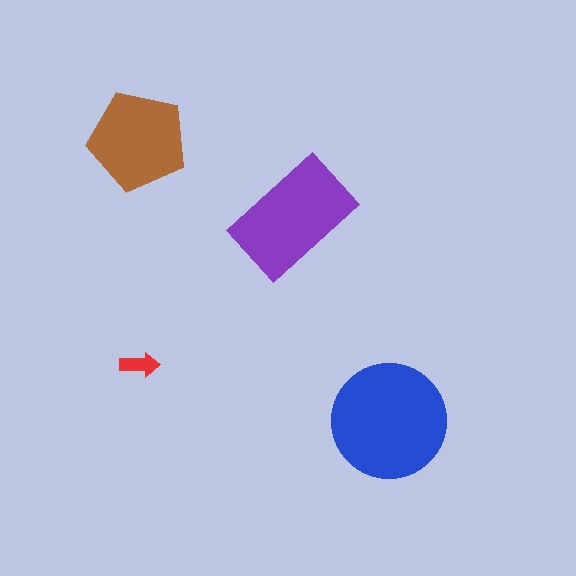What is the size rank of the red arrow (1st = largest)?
4th.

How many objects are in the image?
There are 4 objects in the image.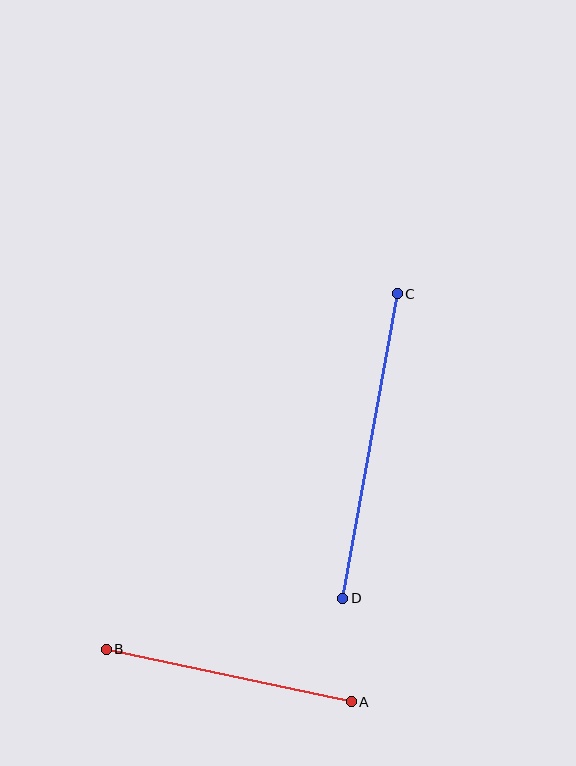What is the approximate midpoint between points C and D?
The midpoint is at approximately (370, 446) pixels.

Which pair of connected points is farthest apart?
Points C and D are farthest apart.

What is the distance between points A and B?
The distance is approximately 250 pixels.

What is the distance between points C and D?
The distance is approximately 309 pixels.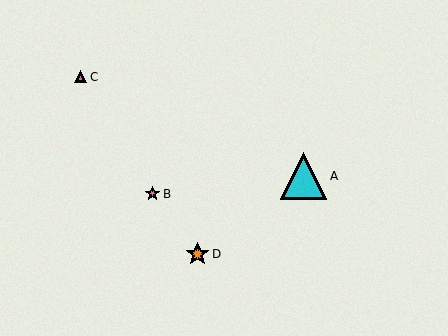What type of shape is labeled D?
Shape D is an orange star.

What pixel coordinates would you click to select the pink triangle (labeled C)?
Click at (81, 77) to select the pink triangle C.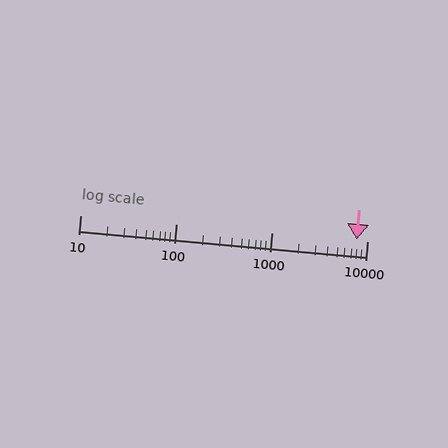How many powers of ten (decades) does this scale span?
The scale spans 3 decades, from 10 to 10000.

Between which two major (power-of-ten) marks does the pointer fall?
The pointer is between 1000 and 10000.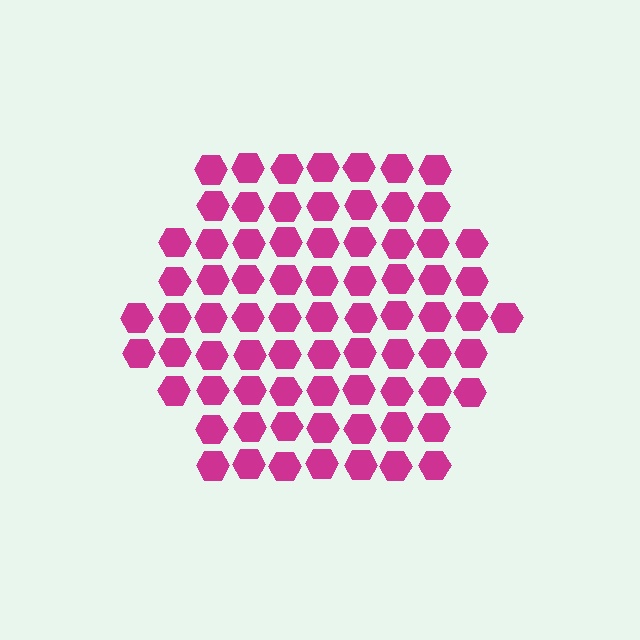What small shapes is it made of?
It is made of small hexagons.